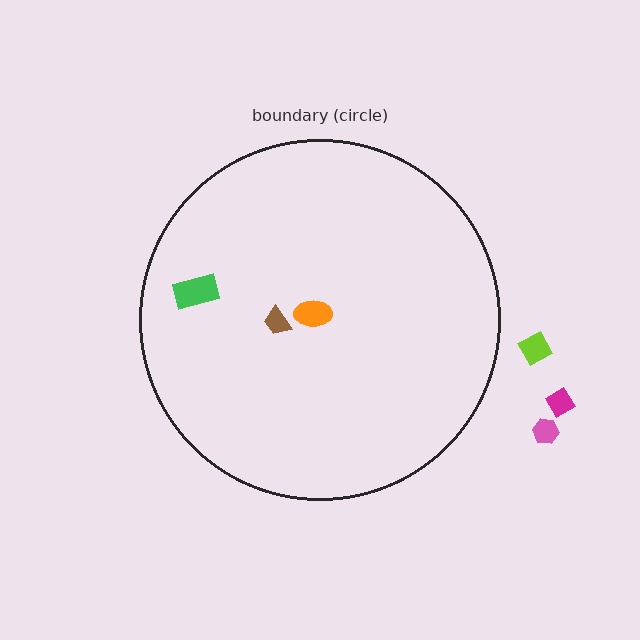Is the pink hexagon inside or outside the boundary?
Outside.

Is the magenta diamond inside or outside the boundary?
Outside.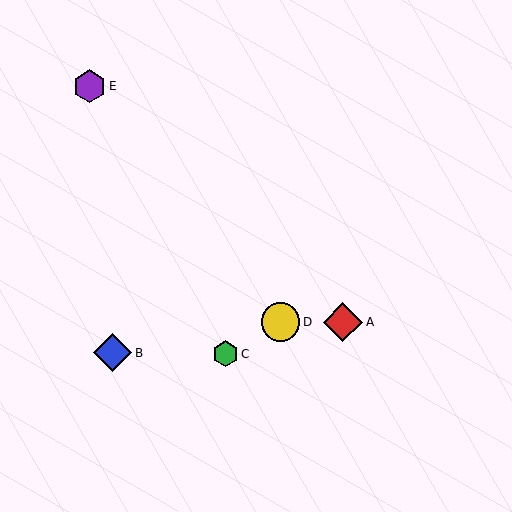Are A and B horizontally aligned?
No, A is at y≈322 and B is at y≈353.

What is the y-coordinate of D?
Object D is at y≈322.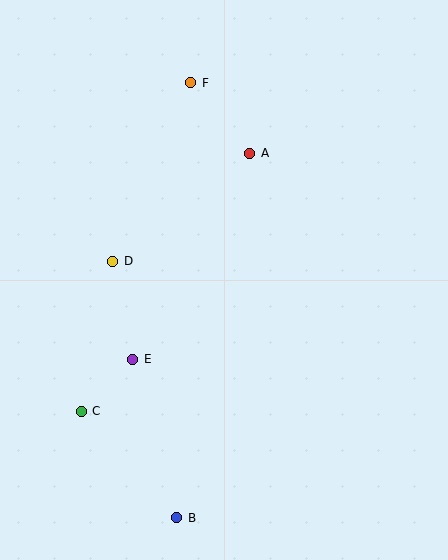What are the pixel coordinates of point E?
Point E is at (133, 359).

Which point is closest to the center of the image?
Point D at (113, 261) is closest to the center.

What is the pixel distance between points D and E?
The distance between D and E is 100 pixels.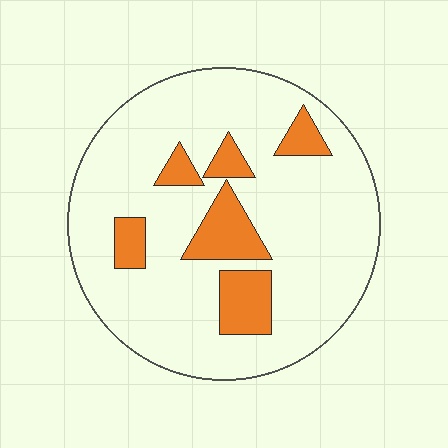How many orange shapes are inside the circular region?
6.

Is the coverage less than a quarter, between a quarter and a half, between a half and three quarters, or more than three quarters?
Less than a quarter.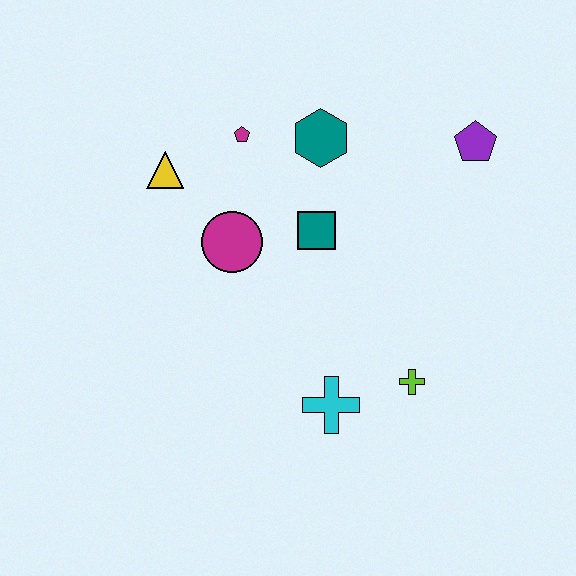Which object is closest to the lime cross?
The cyan cross is closest to the lime cross.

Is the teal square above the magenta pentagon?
No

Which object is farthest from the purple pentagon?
The yellow triangle is farthest from the purple pentagon.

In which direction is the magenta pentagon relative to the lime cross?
The magenta pentagon is above the lime cross.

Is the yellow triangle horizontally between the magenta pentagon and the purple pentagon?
No